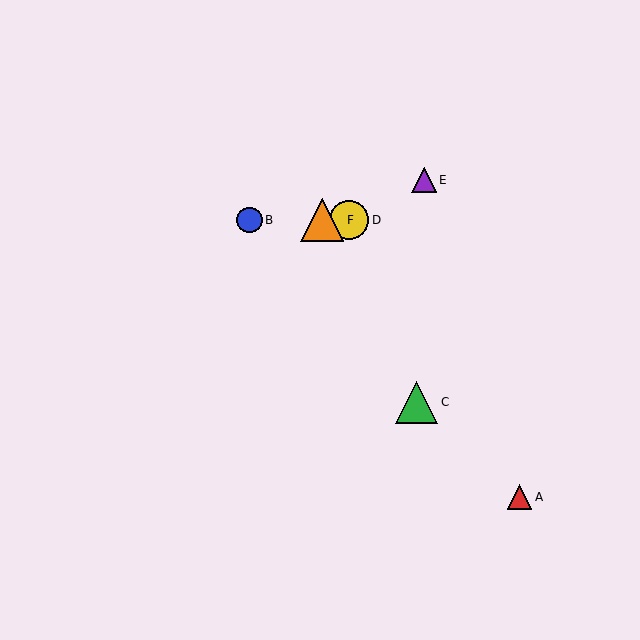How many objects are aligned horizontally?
3 objects (B, D, F) are aligned horizontally.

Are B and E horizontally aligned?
No, B is at y≈220 and E is at y≈180.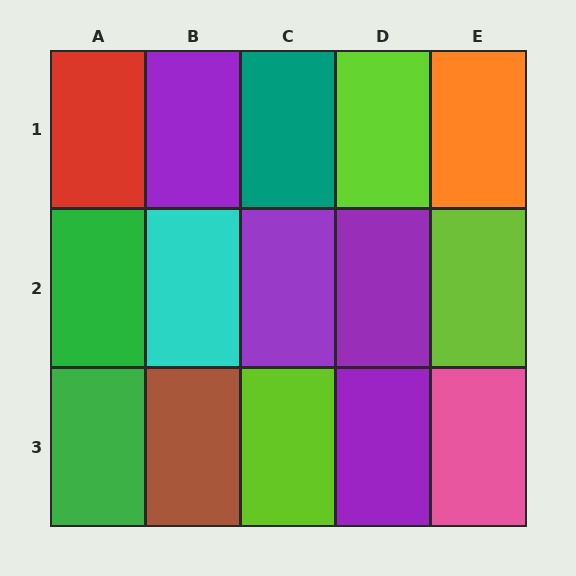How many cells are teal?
1 cell is teal.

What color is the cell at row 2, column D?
Purple.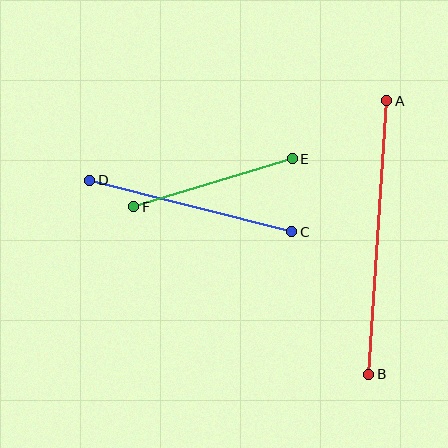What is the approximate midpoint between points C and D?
The midpoint is at approximately (191, 206) pixels.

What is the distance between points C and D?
The distance is approximately 208 pixels.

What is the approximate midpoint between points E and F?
The midpoint is at approximately (213, 183) pixels.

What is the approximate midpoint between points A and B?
The midpoint is at approximately (378, 237) pixels.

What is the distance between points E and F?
The distance is approximately 165 pixels.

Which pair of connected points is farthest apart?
Points A and B are farthest apart.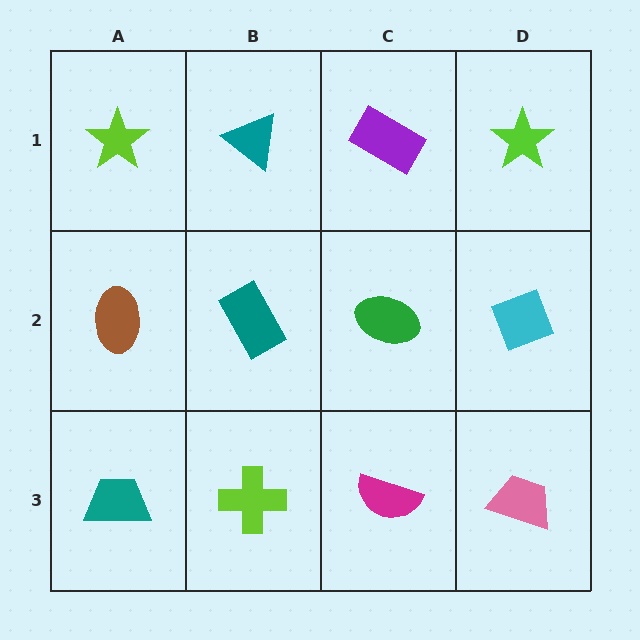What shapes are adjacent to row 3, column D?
A cyan diamond (row 2, column D), a magenta semicircle (row 3, column C).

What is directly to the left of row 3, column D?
A magenta semicircle.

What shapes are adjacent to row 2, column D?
A lime star (row 1, column D), a pink trapezoid (row 3, column D), a green ellipse (row 2, column C).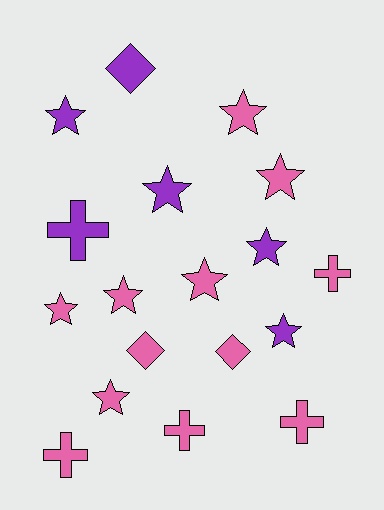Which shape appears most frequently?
Star, with 10 objects.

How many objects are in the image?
There are 18 objects.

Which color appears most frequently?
Pink, with 12 objects.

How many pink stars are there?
There are 6 pink stars.